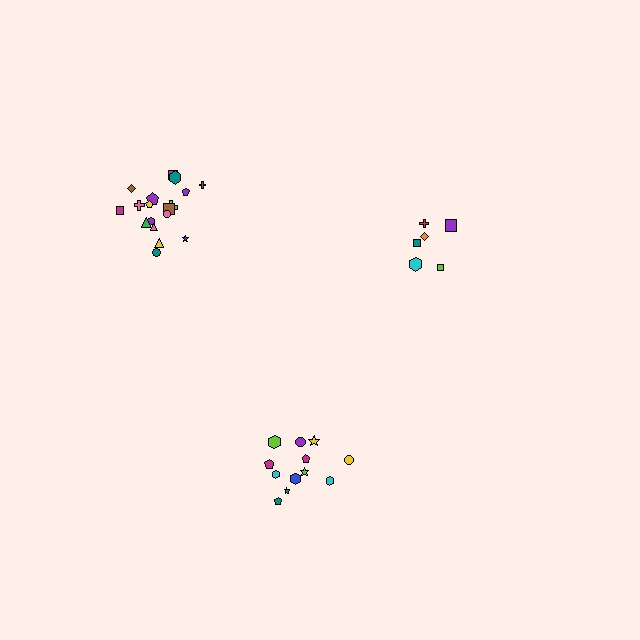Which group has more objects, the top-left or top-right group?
The top-left group.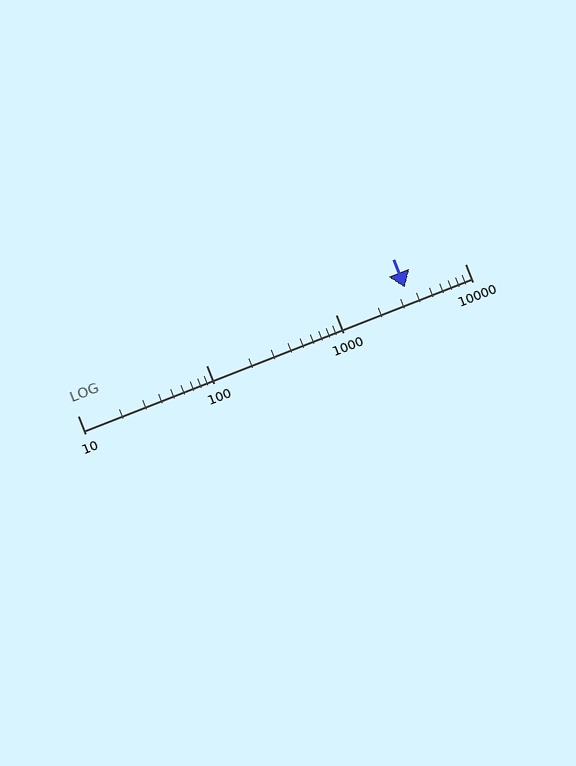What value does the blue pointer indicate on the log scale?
The pointer indicates approximately 3400.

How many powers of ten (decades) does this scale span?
The scale spans 3 decades, from 10 to 10000.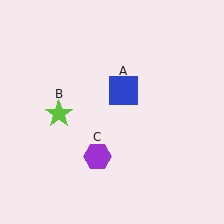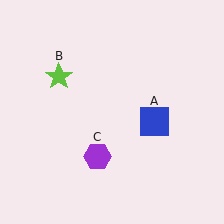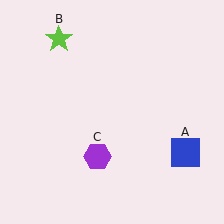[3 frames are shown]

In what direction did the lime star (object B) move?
The lime star (object B) moved up.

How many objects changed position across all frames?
2 objects changed position: blue square (object A), lime star (object B).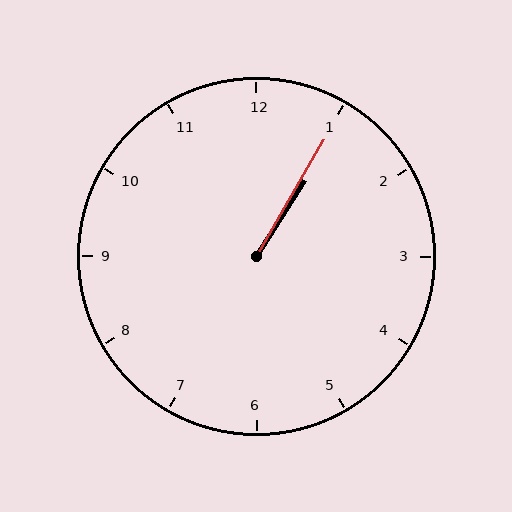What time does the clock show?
1:05.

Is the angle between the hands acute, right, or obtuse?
It is acute.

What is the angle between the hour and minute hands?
Approximately 2 degrees.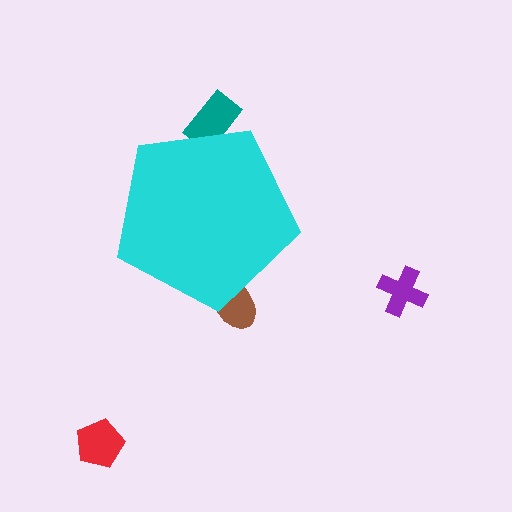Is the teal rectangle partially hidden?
Yes, the teal rectangle is partially hidden behind the cyan pentagon.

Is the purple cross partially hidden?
No, the purple cross is fully visible.